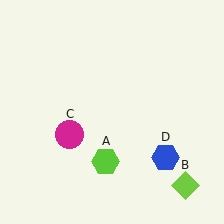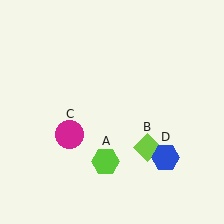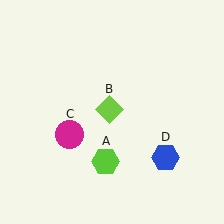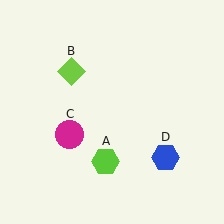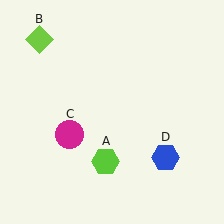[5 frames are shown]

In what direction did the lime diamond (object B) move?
The lime diamond (object B) moved up and to the left.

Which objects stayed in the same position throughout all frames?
Lime hexagon (object A) and magenta circle (object C) and blue hexagon (object D) remained stationary.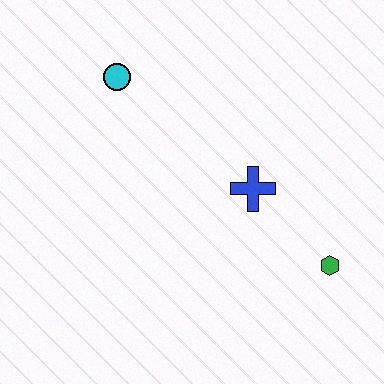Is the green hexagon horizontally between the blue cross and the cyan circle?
No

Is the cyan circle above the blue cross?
Yes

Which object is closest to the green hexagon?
The blue cross is closest to the green hexagon.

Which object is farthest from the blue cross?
The cyan circle is farthest from the blue cross.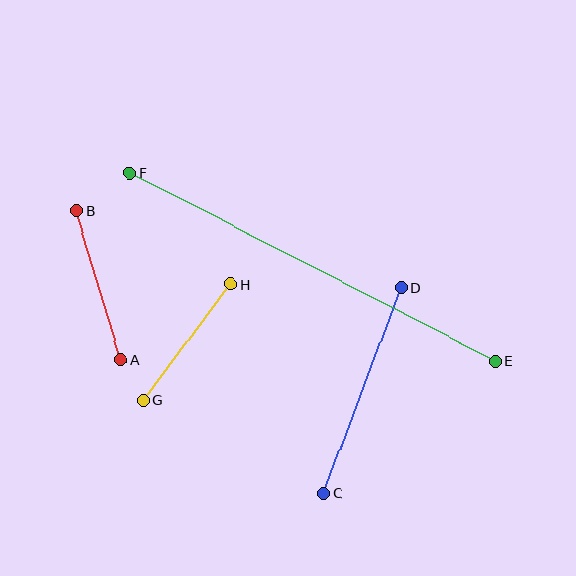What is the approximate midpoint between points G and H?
The midpoint is at approximately (187, 342) pixels.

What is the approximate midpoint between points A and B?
The midpoint is at approximately (99, 285) pixels.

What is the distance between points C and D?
The distance is approximately 220 pixels.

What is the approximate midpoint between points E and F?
The midpoint is at approximately (313, 267) pixels.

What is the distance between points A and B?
The distance is approximately 155 pixels.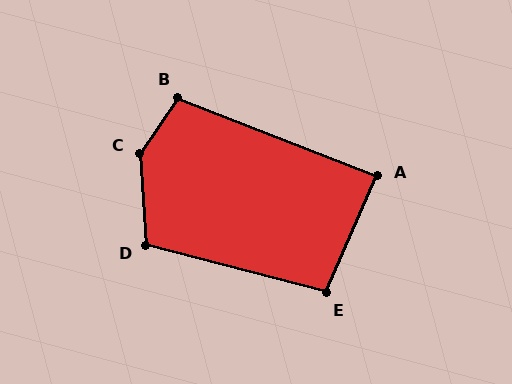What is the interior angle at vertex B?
Approximately 103 degrees (obtuse).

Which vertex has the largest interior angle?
C, at approximately 142 degrees.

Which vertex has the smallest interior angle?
A, at approximately 88 degrees.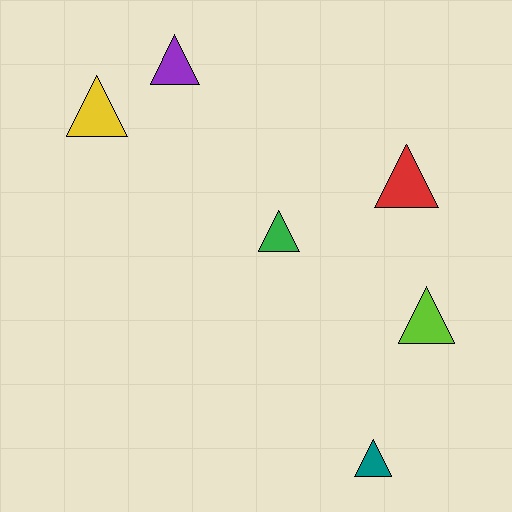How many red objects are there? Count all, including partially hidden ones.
There is 1 red object.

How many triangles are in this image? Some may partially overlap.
There are 6 triangles.